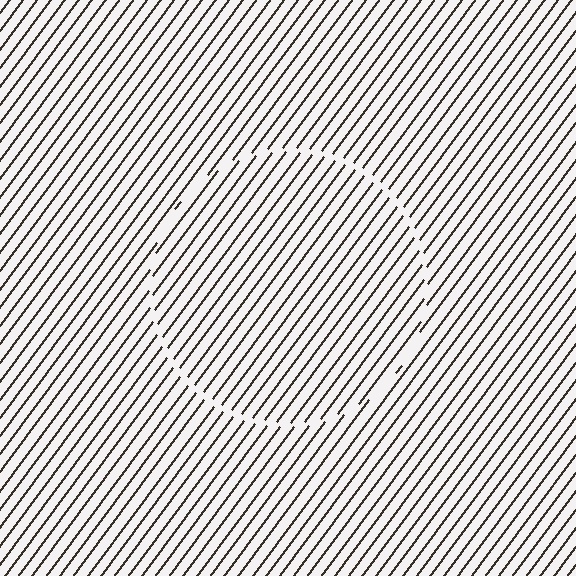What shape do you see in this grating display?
An illusory circle. The interior of the shape contains the same grating, shifted by half a period — the contour is defined by the phase discontinuity where line-ends from the inner and outer gratings abut.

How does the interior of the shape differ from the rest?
The interior of the shape contains the same grating, shifted by half a period — the contour is defined by the phase discontinuity where line-ends from the inner and outer gratings abut.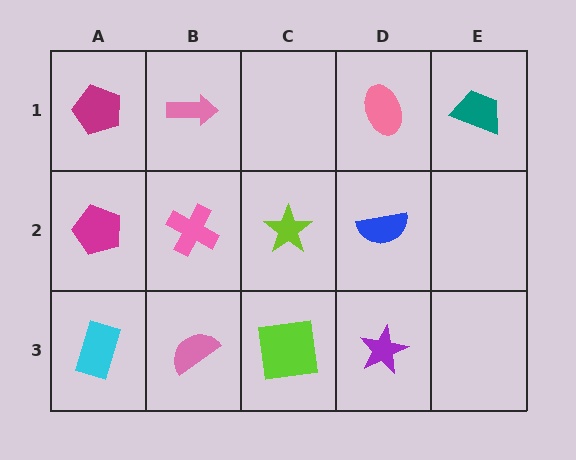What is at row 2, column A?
A magenta pentagon.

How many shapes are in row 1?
4 shapes.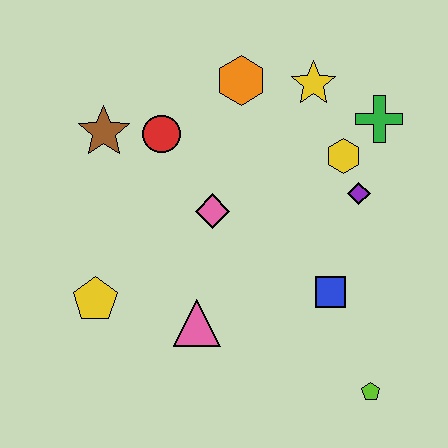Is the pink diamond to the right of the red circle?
Yes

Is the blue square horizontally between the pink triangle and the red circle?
No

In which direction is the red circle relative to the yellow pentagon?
The red circle is above the yellow pentagon.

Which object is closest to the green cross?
The yellow hexagon is closest to the green cross.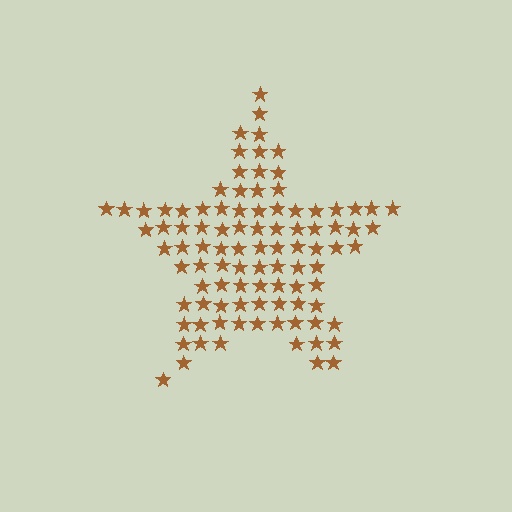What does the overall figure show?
The overall figure shows a star.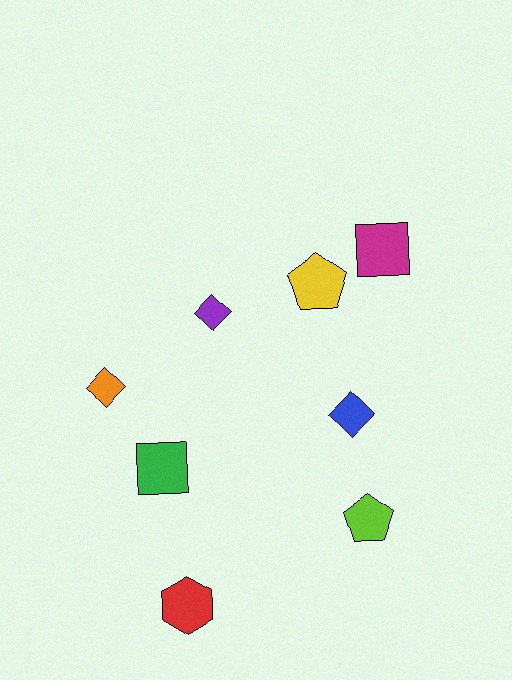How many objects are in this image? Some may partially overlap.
There are 8 objects.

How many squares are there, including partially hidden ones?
There are 2 squares.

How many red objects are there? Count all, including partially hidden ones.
There is 1 red object.